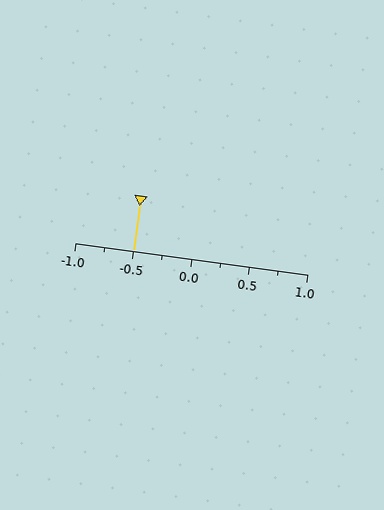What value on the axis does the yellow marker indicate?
The marker indicates approximately -0.5.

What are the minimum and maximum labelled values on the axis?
The axis runs from -1.0 to 1.0.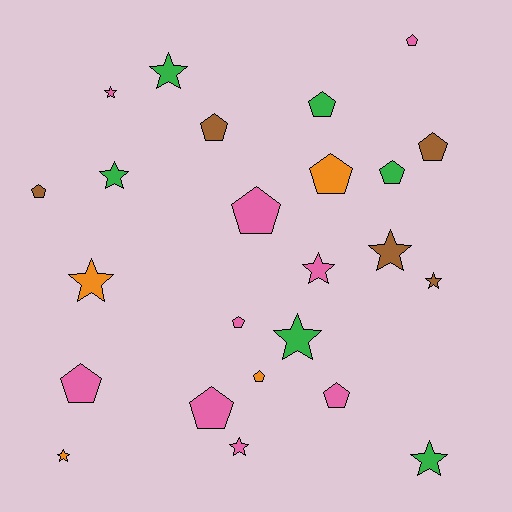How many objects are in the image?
There are 24 objects.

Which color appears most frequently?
Pink, with 9 objects.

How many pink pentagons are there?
There are 6 pink pentagons.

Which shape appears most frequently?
Pentagon, with 13 objects.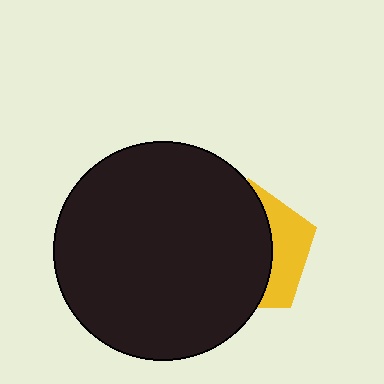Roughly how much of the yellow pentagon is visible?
A small part of it is visible (roughly 32%).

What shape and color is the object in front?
The object in front is a black circle.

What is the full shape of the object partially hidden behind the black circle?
The partially hidden object is a yellow pentagon.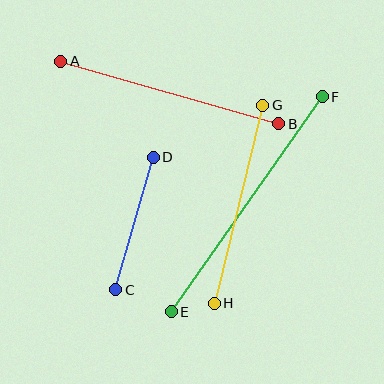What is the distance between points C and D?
The distance is approximately 137 pixels.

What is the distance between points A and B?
The distance is approximately 227 pixels.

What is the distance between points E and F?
The distance is approximately 263 pixels.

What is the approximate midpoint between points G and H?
The midpoint is at approximately (238, 204) pixels.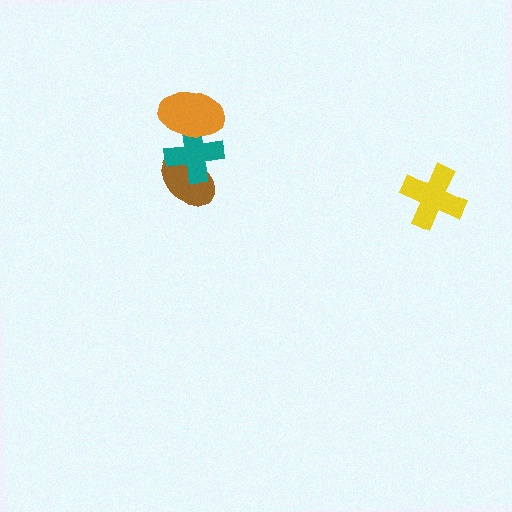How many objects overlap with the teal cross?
2 objects overlap with the teal cross.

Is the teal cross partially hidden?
Yes, it is partially covered by another shape.